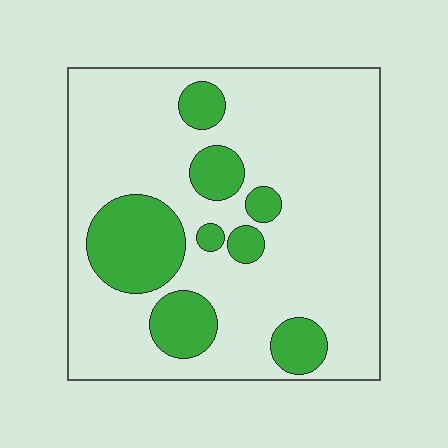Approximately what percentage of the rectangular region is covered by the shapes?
Approximately 20%.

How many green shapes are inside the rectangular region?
8.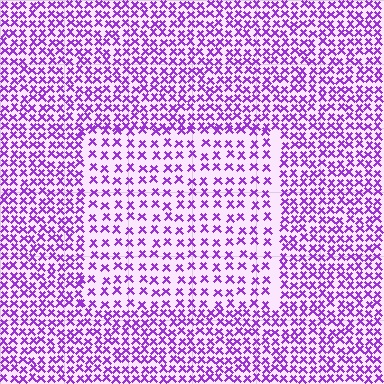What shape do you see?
I see a rectangle.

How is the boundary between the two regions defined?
The boundary is defined by a change in element density (approximately 1.8x ratio). All elements are the same color, size, and shape.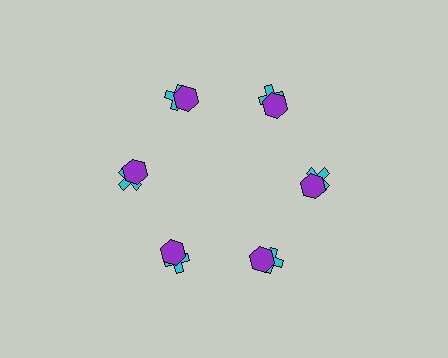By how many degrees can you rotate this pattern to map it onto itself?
The pattern maps onto itself every 60 degrees of rotation.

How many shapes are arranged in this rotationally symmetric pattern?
There are 12 shapes, arranged in 6 groups of 2.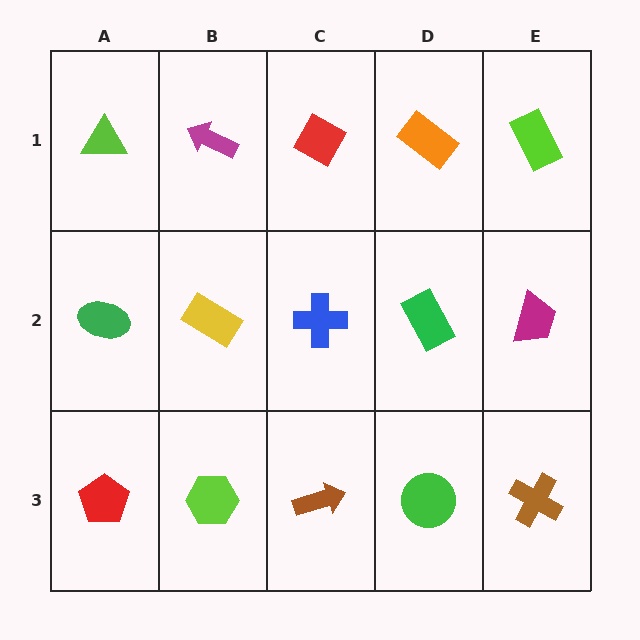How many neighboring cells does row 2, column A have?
3.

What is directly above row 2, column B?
A magenta arrow.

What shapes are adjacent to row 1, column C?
A blue cross (row 2, column C), a magenta arrow (row 1, column B), an orange rectangle (row 1, column D).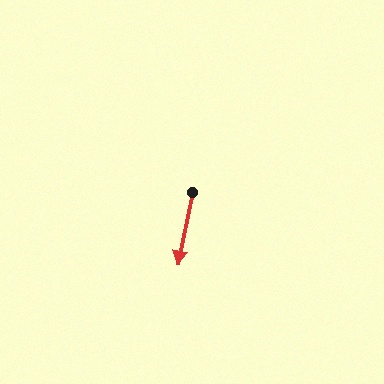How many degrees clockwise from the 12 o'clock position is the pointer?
Approximately 191 degrees.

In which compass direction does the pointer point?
South.